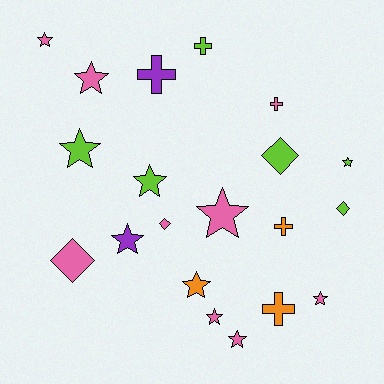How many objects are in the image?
There are 20 objects.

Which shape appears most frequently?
Star, with 11 objects.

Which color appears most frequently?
Pink, with 9 objects.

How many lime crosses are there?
There is 1 lime cross.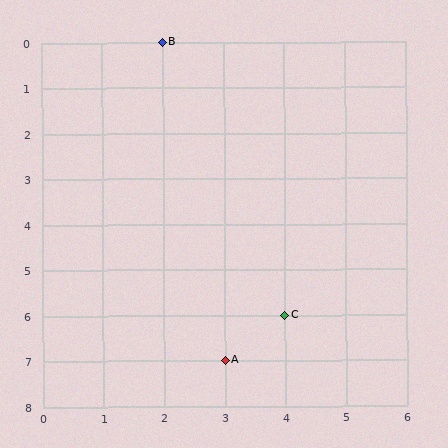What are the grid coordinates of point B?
Point B is at grid coordinates (2, 0).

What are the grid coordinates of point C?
Point C is at grid coordinates (4, 6).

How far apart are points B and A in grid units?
Points B and A are 1 column and 7 rows apart (about 7.1 grid units diagonally).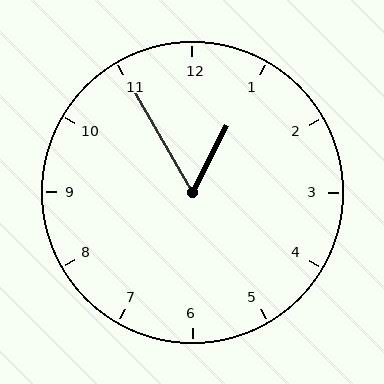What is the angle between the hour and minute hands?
Approximately 58 degrees.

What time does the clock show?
12:55.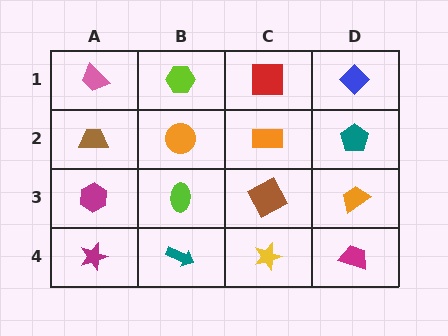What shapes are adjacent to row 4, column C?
A brown square (row 3, column C), a teal arrow (row 4, column B), a magenta trapezoid (row 4, column D).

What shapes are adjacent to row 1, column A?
A brown trapezoid (row 2, column A), a lime hexagon (row 1, column B).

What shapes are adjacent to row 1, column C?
An orange rectangle (row 2, column C), a lime hexagon (row 1, column B), a blue diamond (row 1, column D).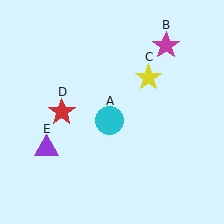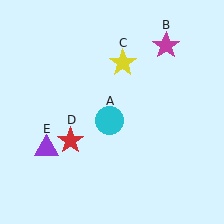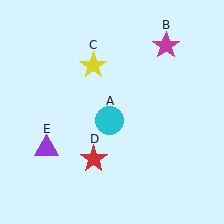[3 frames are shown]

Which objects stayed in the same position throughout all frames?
Cyan circle (object A) and magenta star (object B) and purple triangle (object E) remained stationary.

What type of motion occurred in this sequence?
The yellow star (object C), red star (object D) rotated counterclockwise around the center of the scene.